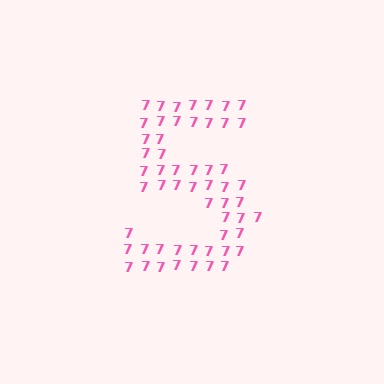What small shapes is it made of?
It is made of small digit 7's.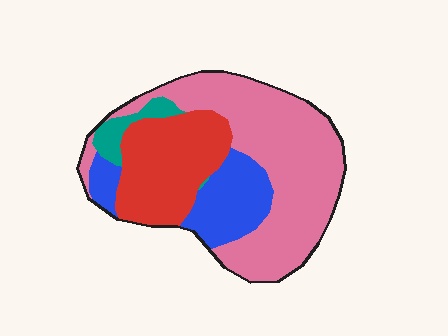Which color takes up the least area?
Teal, at roughly 5%.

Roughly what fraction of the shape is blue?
Blue covers roughly 20% of the shape.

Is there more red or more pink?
Pink.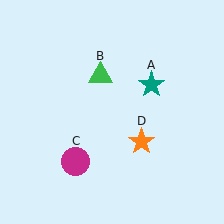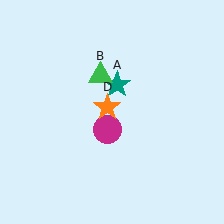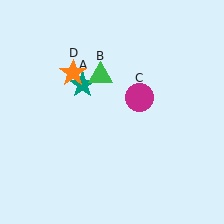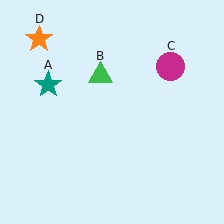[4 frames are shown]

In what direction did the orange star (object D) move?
The orange star (object D) moved up and to the left.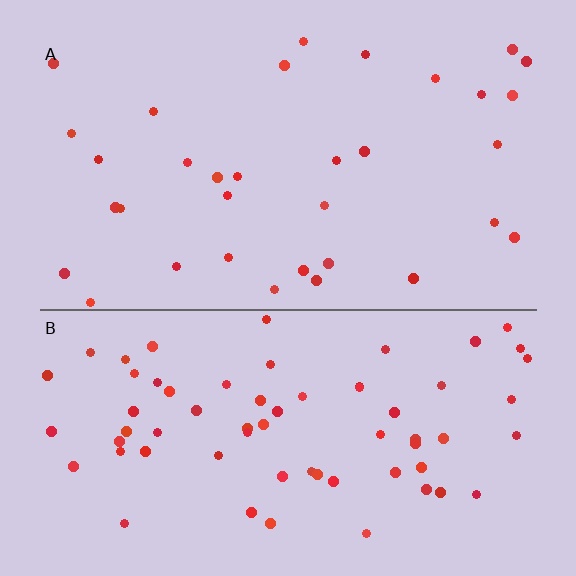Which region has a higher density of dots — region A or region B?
B (the bottom).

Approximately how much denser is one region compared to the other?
Approximately 2.0× — region B over region A.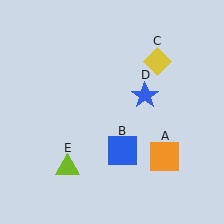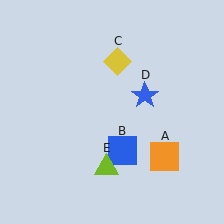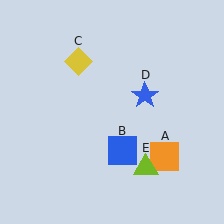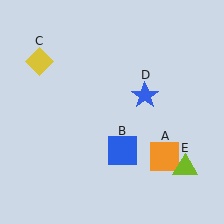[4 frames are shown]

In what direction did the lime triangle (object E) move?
The lime triangle (object E) moved right.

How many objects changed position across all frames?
2 objects changed position: yellow diamond (object C), lime triangle (object E).